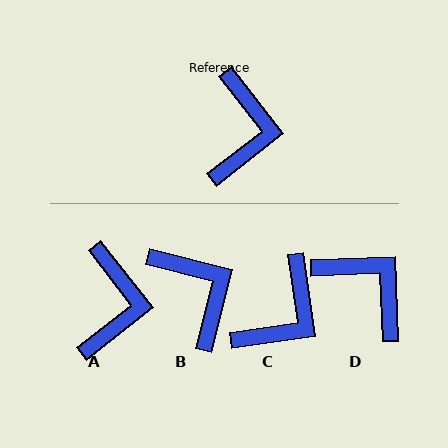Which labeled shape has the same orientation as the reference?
A.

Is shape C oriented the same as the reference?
No, it is off by about 30 degrees.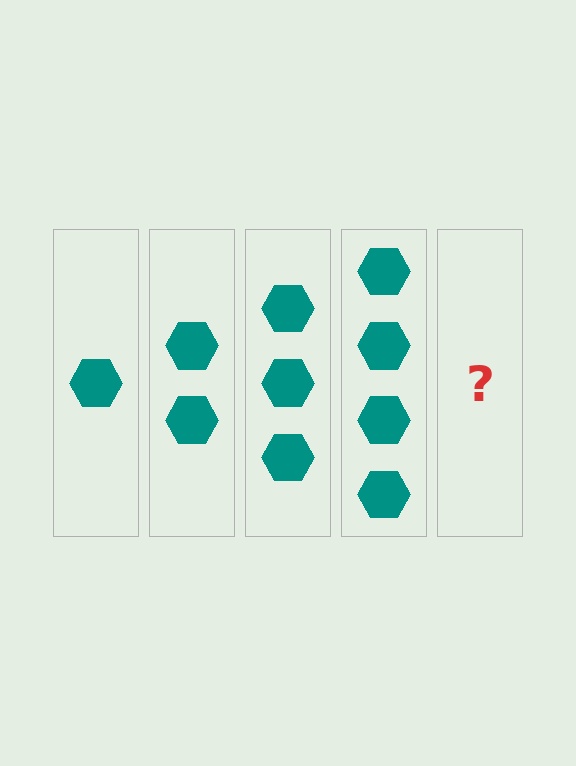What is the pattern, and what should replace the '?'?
The pattern is that each step adds one more hexagon. The '?' should be 5 hexagons.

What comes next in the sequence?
The next element should be 5 hexagons.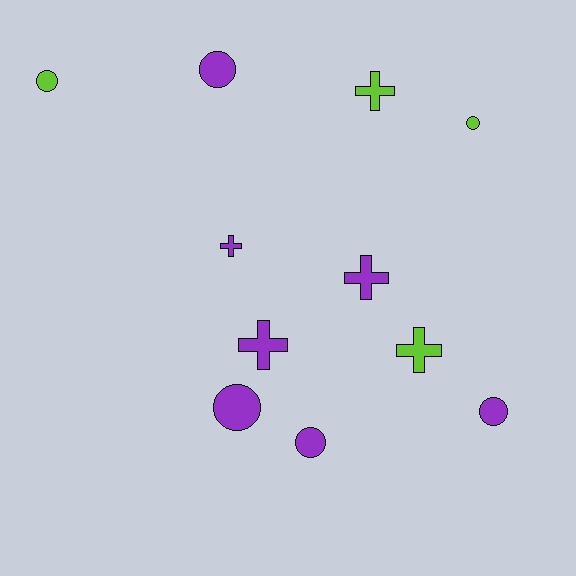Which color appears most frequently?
Purple, with 7 objects.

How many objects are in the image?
There are 11 objects.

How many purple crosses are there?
There are 3 purple crosses.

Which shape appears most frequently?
Circle, with 6 objects.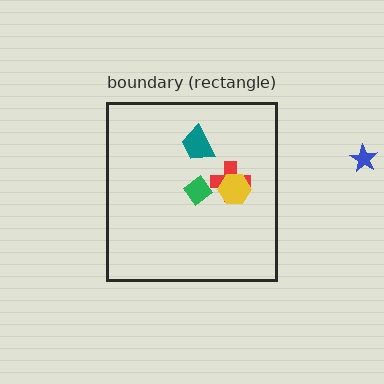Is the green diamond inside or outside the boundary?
Inside.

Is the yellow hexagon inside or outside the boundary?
Inside.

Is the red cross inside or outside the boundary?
Inside.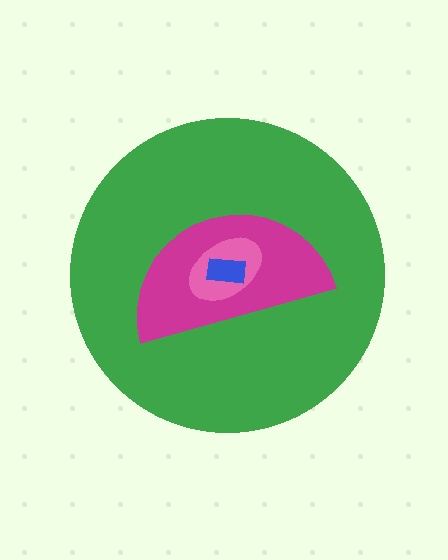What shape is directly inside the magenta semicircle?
The pink ellipse.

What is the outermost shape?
The green circle.